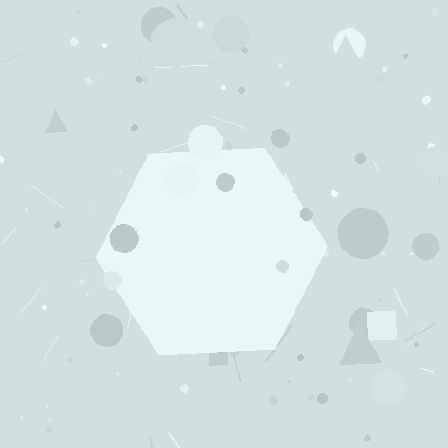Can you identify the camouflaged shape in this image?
The camouflaged shape is a hexagon.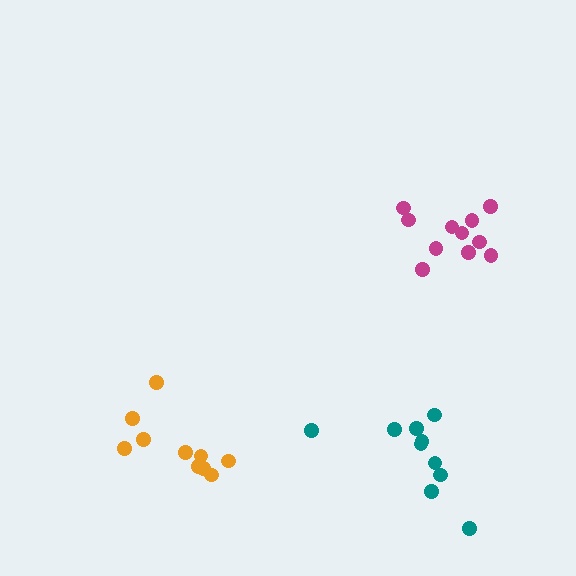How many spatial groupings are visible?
There are 3 spatial groupings.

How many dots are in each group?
Group 1: 10 dots, Group 2: 10 dots, Group 3: 11 dots (31 total).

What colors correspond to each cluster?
The clusters are colored: orange, teal, magenta.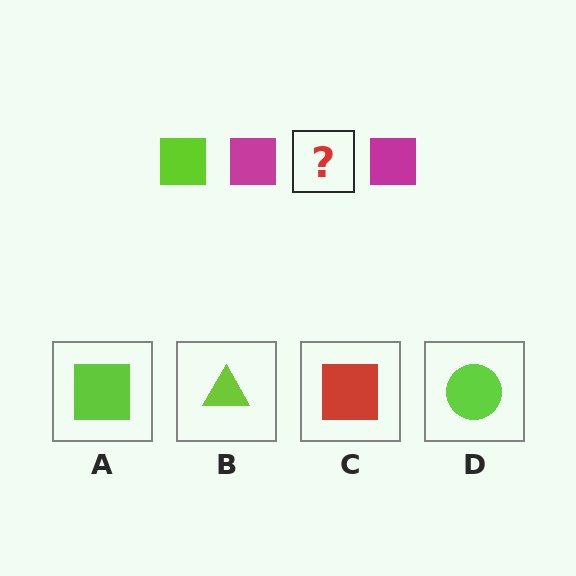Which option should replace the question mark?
Option A.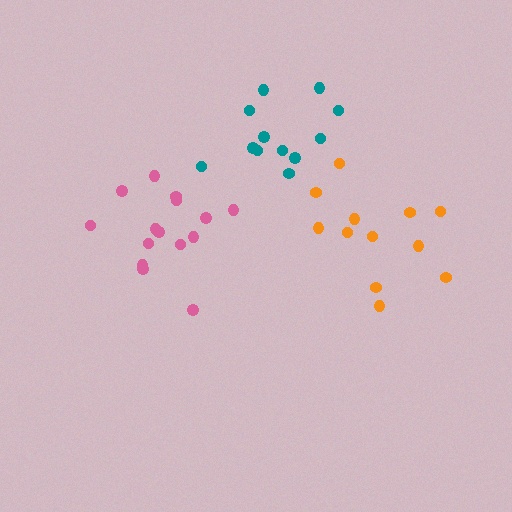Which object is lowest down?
The pink cluster is bottommost.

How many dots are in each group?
Group 1: 12 dots, Group 2: 15 dots, Group 3: 12 dots (39 total).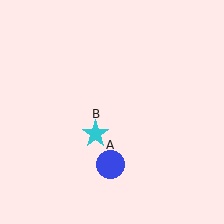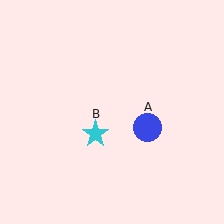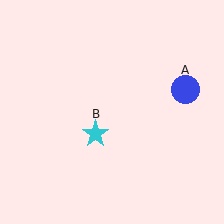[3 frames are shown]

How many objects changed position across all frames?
1 object changed position: blue circle (object A).